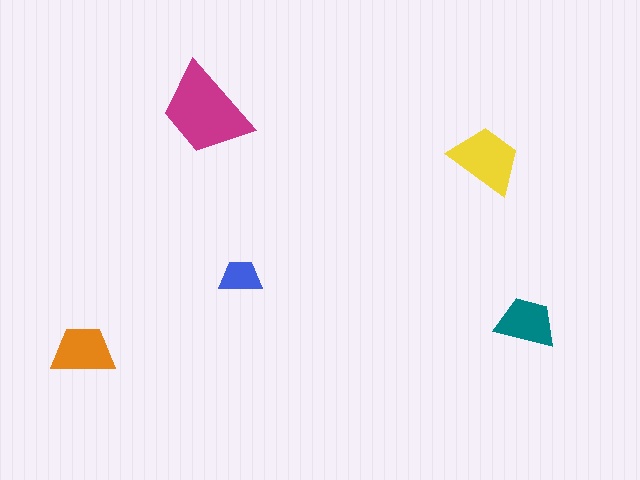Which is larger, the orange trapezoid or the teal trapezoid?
The orange one.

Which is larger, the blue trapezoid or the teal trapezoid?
The teal one.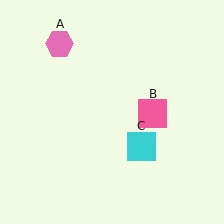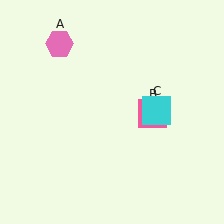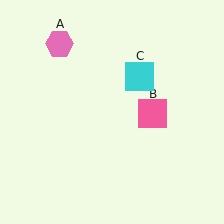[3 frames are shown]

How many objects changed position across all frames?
1 object changed position: cyan square (object C).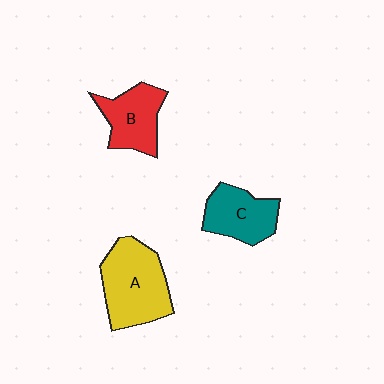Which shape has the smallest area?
Shape C (teal).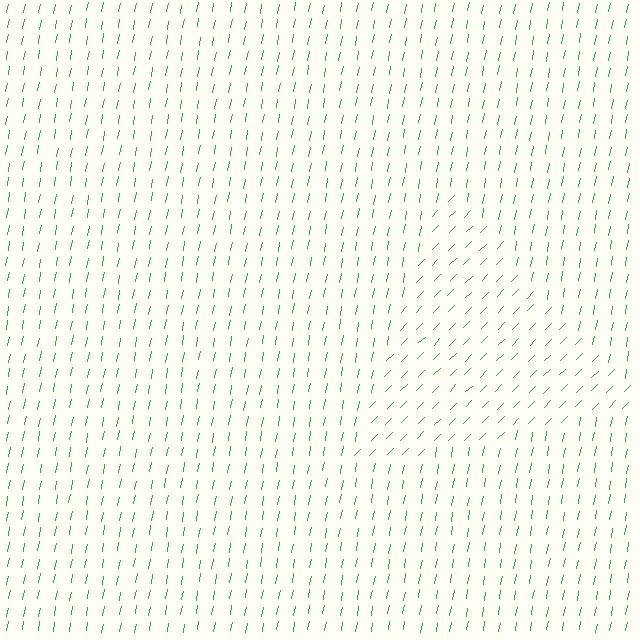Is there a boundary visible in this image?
Yes, there is a texture boundary formed by a change in line orientation.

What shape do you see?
I see a triangle.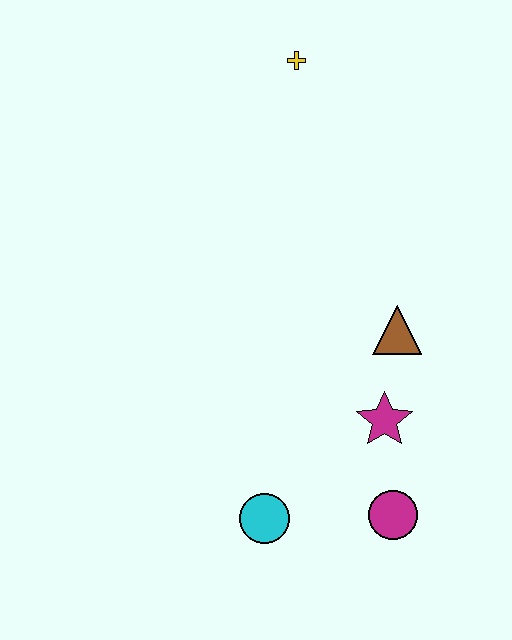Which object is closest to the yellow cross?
The brown triangle is closest to the yellow cross.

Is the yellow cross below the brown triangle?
No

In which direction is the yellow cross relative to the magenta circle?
The yellow cross is above the magenta circle.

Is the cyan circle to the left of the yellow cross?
Yes